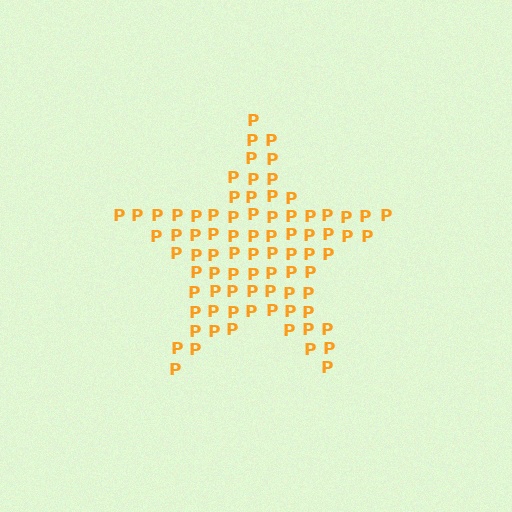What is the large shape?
The large shape is a star.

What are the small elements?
The small elements are letter P's.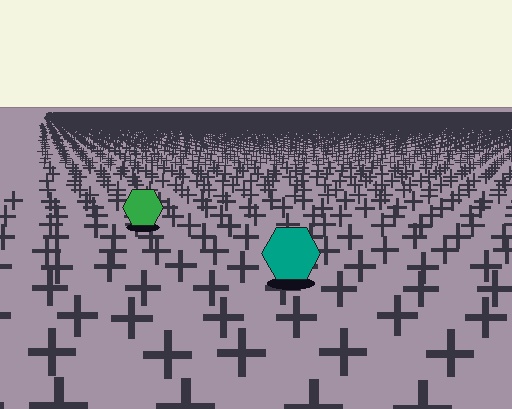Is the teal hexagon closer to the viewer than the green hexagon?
Yes. The teal hexagon is closer — you can tell from the texture gradient: the ground texture is coarser near it.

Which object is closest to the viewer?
The teal hexagon is closest. The texture marks near it are larger and more spread out.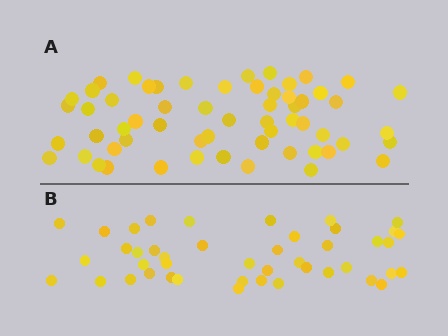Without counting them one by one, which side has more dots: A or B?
Region A (the top region) has more dots.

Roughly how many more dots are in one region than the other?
Region A has approximately 15 more dots than region B.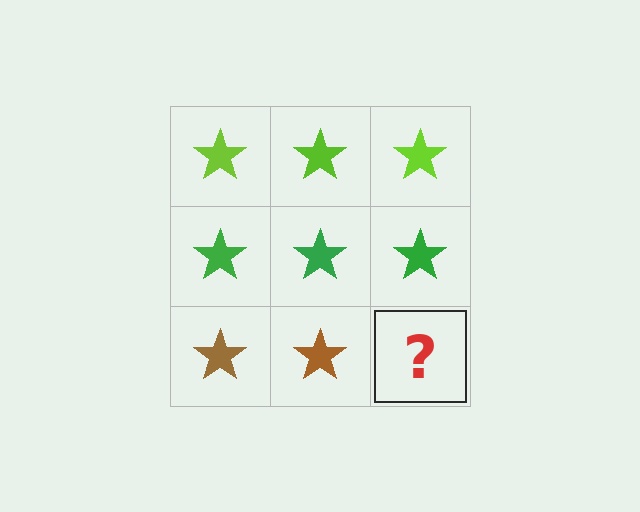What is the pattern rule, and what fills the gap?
The rule is that each row has a consistent color. The gap should be filled with a brown star.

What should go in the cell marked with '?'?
The missing cell should contain a brown star.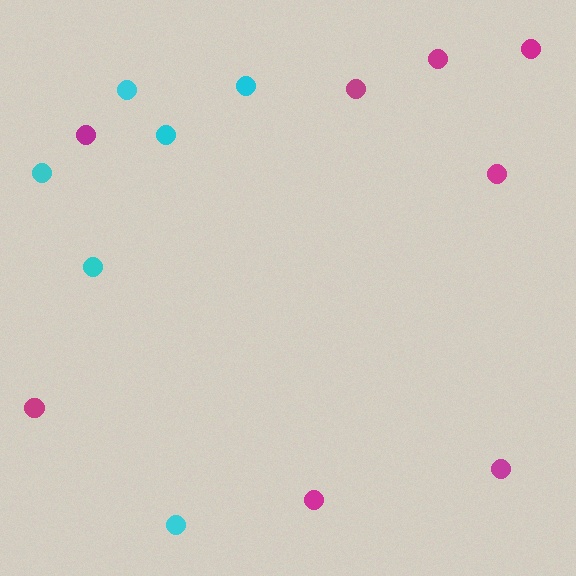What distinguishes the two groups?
There are 2 groups: one group of magenta circles (8) and one group of cyan circles (6).